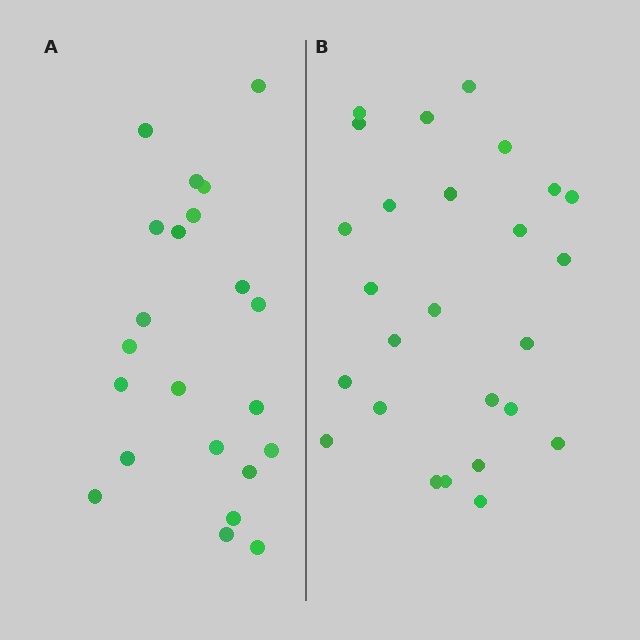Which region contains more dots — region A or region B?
Region B (the right region) has more dots.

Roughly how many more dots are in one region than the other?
Region B has about 4 more dots than region A.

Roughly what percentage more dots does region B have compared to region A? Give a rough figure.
About 20% more.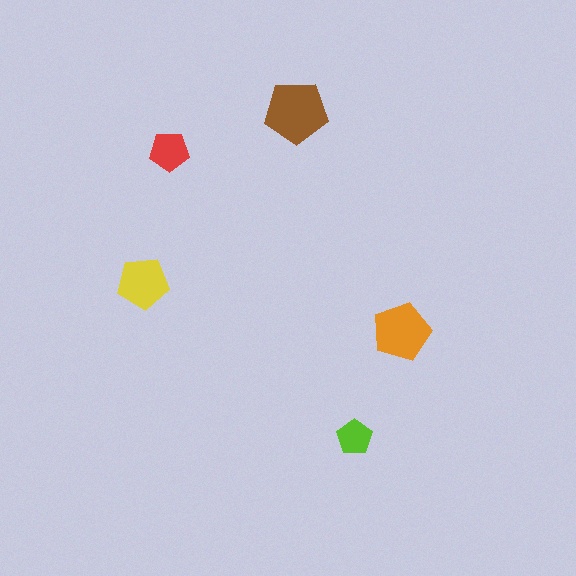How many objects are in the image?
There are 5 objects in the image.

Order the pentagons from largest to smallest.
the brown one, the orange one, the yellow one, the red one, the lime one.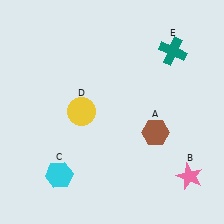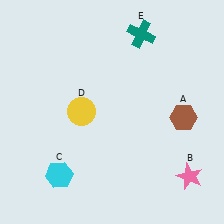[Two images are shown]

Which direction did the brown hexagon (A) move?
The brown hexagon (A) moved right.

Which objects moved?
The objects that moved are: the brown hexagon (A), the teal cross (E).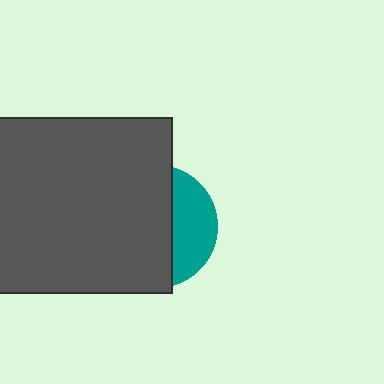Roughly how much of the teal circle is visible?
A small part of it is visible (roughly 33%).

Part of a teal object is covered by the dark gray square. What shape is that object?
It is a circle.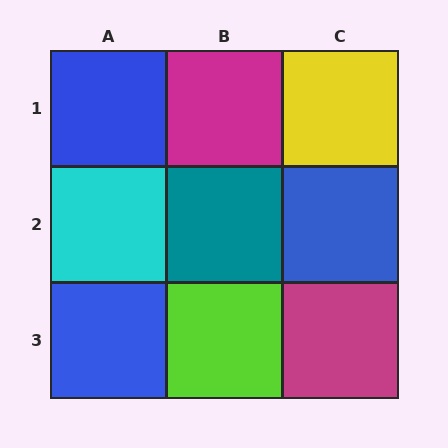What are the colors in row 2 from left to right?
Cyan, teal, blue.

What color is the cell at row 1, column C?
Yellow.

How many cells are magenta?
2 cells are magenta.